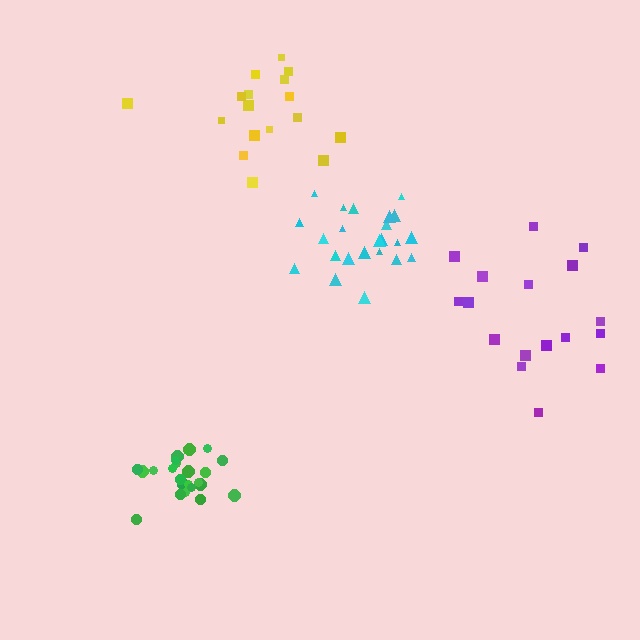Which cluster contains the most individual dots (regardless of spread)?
Green (24).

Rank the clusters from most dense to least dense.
green, cyan, yellow, purple.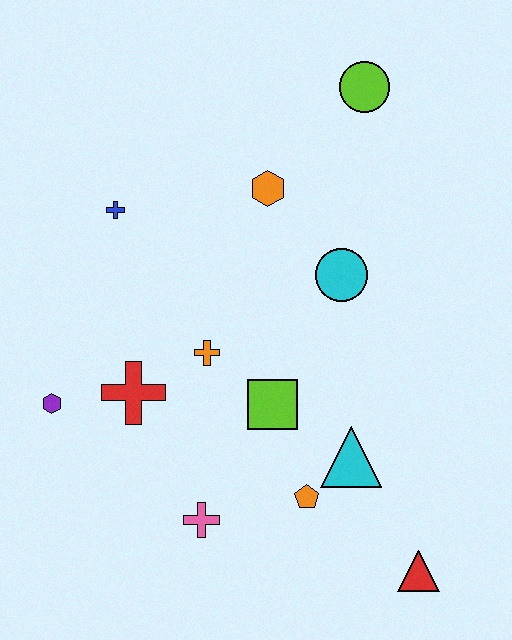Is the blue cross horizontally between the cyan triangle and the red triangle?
No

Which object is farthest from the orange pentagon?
The lime circle is farthest from the orange pentagon.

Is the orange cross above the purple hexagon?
Yes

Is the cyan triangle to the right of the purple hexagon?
Yes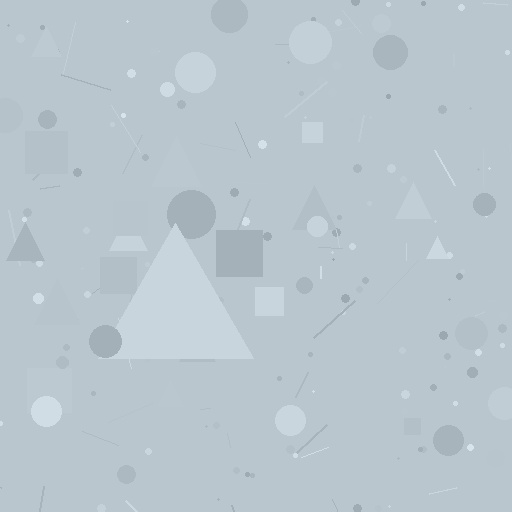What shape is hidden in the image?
A triangle is hidden in the image.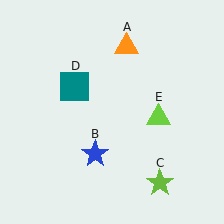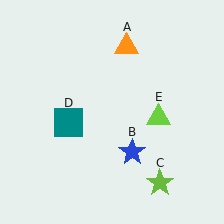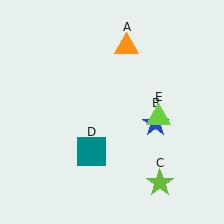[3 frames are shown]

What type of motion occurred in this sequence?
The blue star (object B), teal square (object D) rotated counterclockwise around the center of the scene.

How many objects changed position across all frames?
2 objects changed position: blue star (object B), teal square (object D).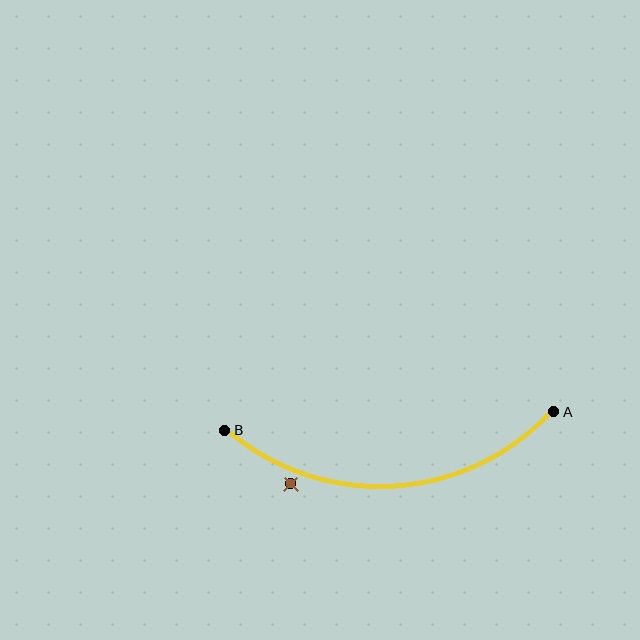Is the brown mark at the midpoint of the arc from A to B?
No — the brown mark does not lie on the arc at all. It sits slightly outside the curve.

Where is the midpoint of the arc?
The arc midpoint is the point on the curve farthest from the straight line joining A and B. It sits below that line.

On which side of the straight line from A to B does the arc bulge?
The arc bulges below the straight line connecting A and B.